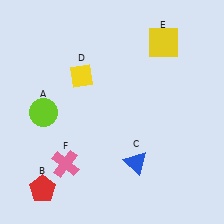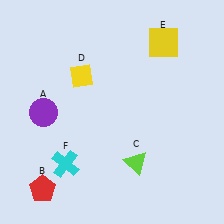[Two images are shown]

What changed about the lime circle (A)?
In Image 1, A is lime. In Image 2, it changed to purple.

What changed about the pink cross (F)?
In Image 1, F is pink. In Image 2, it changed to cyan.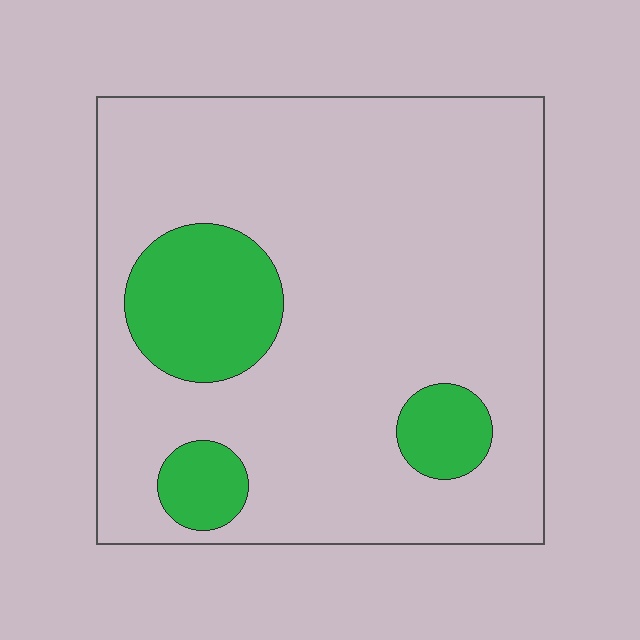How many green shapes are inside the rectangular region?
3.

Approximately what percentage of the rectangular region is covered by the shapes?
Approximately 15%.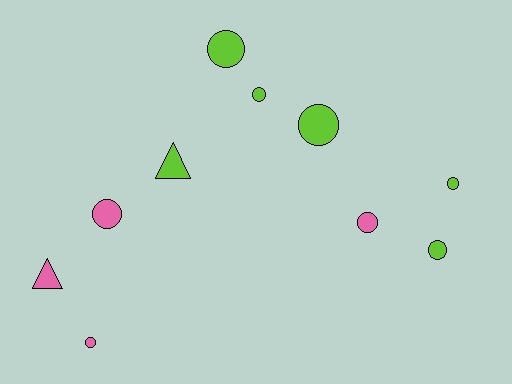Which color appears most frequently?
Lime, with 6 objects.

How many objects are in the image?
There are 10 objects.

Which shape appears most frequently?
Circle, with 8 objects.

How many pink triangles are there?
There is 1 pink triangle.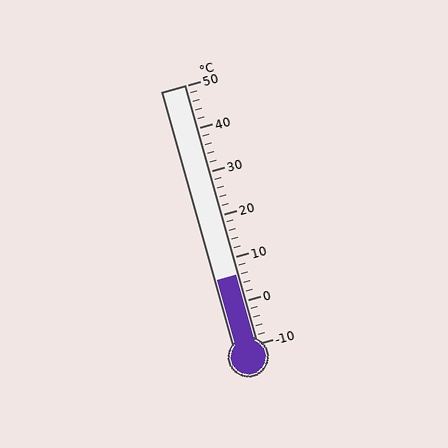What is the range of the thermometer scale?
The thermometer scale ranges from -10°C to 50°C.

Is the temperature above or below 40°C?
The temperature is below 40°C.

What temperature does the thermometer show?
The thermometer shows approximately 6°C.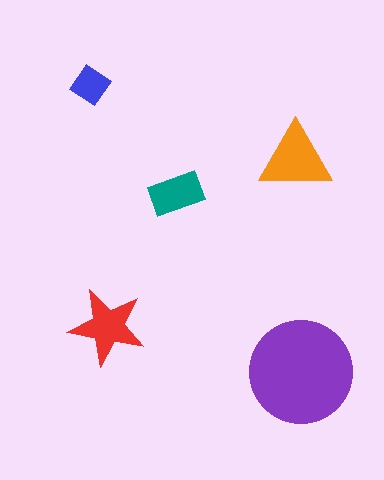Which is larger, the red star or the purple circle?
The purple circle.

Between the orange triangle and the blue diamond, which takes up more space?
The orange triangle.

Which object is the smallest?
The blue diamond.